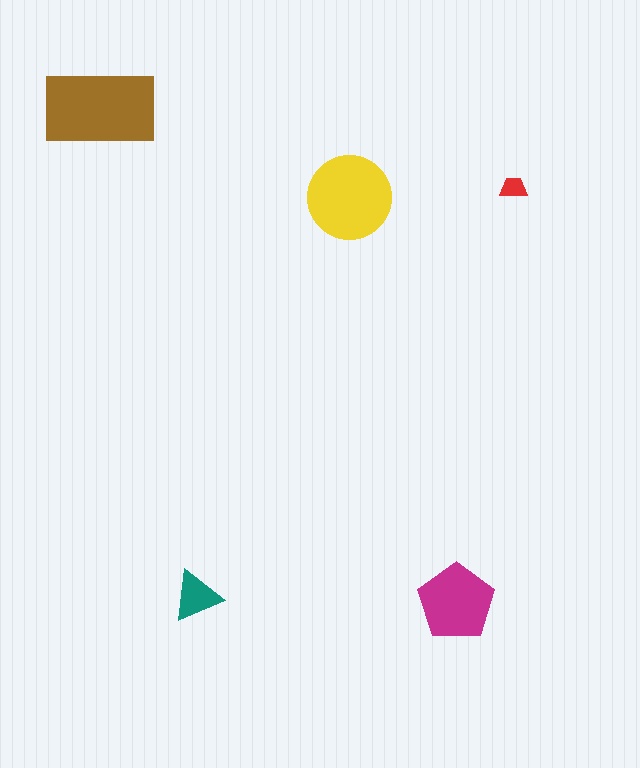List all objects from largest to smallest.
The brown rectangle, the yellow circle, the magenta pentagon, the teal triangle, the red trapezoid.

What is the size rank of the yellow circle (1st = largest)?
2nd.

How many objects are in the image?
There are 5 objects in the image.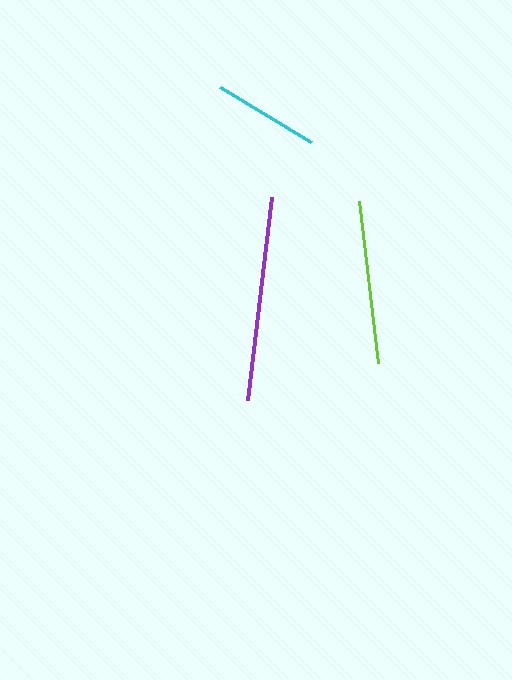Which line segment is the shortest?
The cyan line is the shortest at approximately 106 pixels.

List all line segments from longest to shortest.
From longest to shortest: purple, lime, cyan.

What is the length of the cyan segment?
The cyan segment is approximately 106 pixels long.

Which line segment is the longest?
The purple line is the longest at approximately 205 pixels.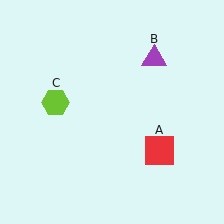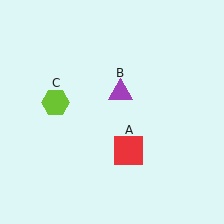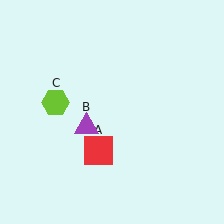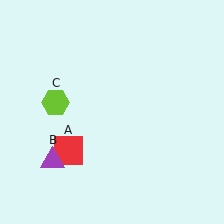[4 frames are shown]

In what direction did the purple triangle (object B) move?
The purple triangle (object B) moved down and to the left.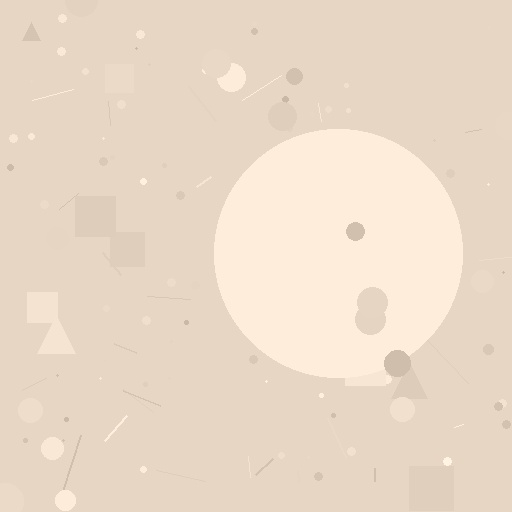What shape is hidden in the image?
A circle is hidden in the image.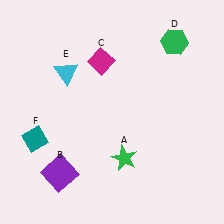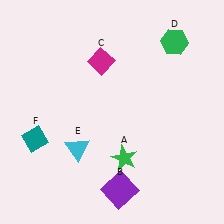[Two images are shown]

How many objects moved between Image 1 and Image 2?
2 objects moved between the two images.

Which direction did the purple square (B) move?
The purple square (B) moved right.